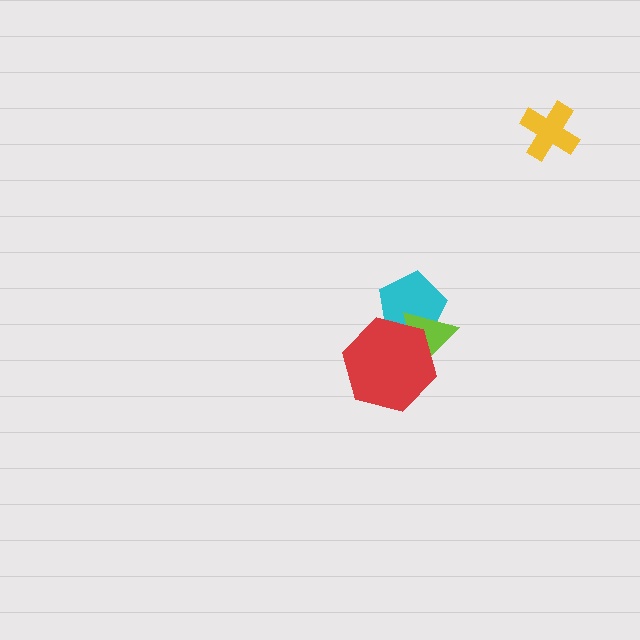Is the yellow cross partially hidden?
No, no other shape covers it.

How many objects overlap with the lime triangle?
2 objects overlap with the lime triangle.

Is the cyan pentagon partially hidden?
Yes, it is partially covered by another shape.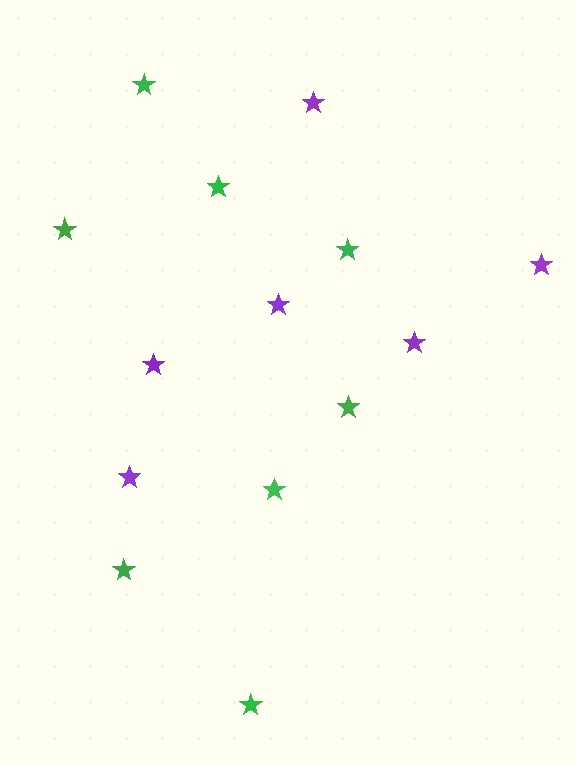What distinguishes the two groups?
There are 2 groups: one group of purple stars (6) and one group of green stars (8).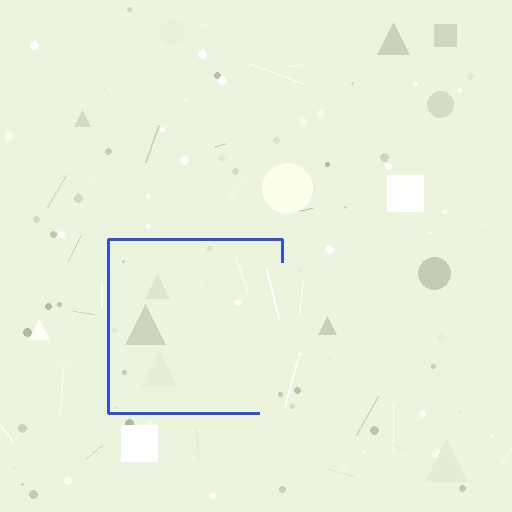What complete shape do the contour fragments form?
The contour fragments form a square.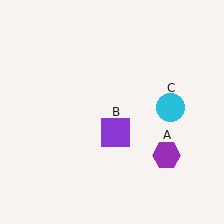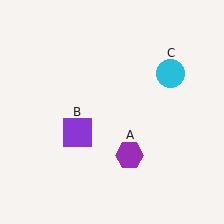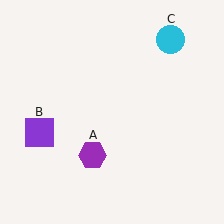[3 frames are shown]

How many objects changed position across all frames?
3 objects changed position: purple hexagon (object A), purple square (object B), cyan circle (object C).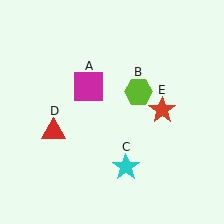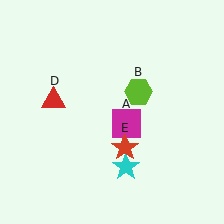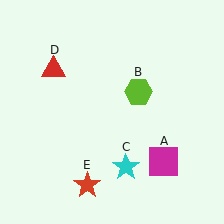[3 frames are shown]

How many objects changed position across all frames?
3 objects changed position: magenta square (object A), red triangle (object D), red star (object E).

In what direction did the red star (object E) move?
The red star (object E) moved down and to the left.